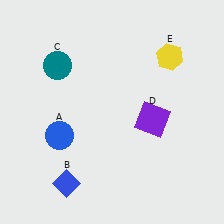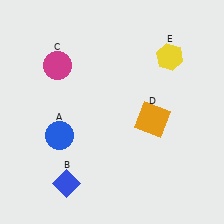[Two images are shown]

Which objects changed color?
C changed from teal to magenta. D changed from purple to orange.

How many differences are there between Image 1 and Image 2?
There are 2 differences between the two images.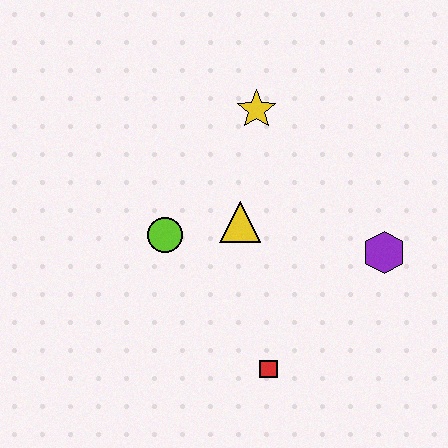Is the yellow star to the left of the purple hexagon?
Yes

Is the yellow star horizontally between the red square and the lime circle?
Yes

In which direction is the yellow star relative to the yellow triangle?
The yellow star is above the yellow triangle.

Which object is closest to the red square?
The yellow triangle is closest to the red square.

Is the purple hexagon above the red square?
Yes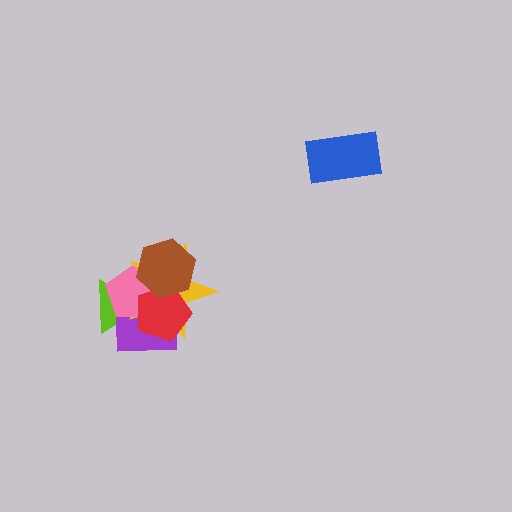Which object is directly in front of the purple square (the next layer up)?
The yellow star is directly in front of the purple square.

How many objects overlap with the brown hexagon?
4 objects overlap with the brown hexagon.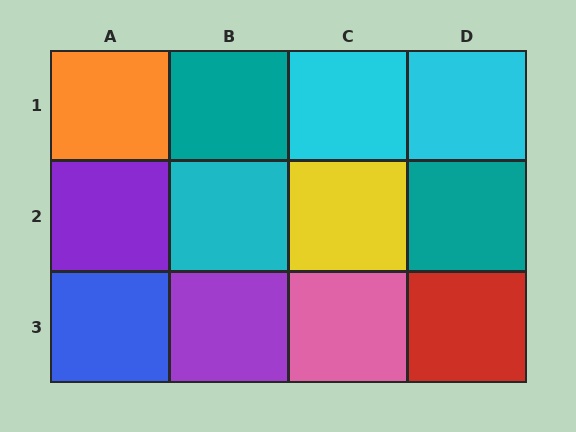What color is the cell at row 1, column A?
Orange.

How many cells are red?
1 cell is red.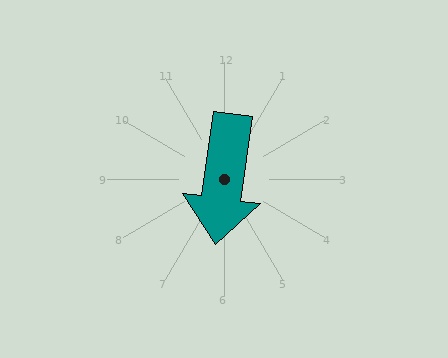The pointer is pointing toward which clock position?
Roughly 6 o'clock.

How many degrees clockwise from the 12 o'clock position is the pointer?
Approximately 188 degrees.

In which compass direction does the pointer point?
South.